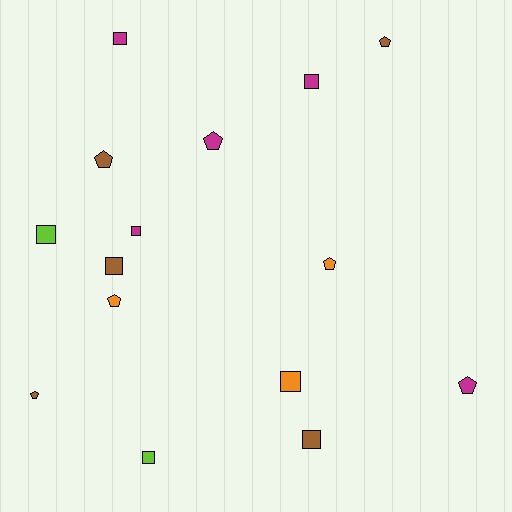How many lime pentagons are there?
There are no lime pentagons.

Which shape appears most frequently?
Square, with 8 objects.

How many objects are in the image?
There are 15 objects.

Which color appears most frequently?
Magenta, with 5 objects.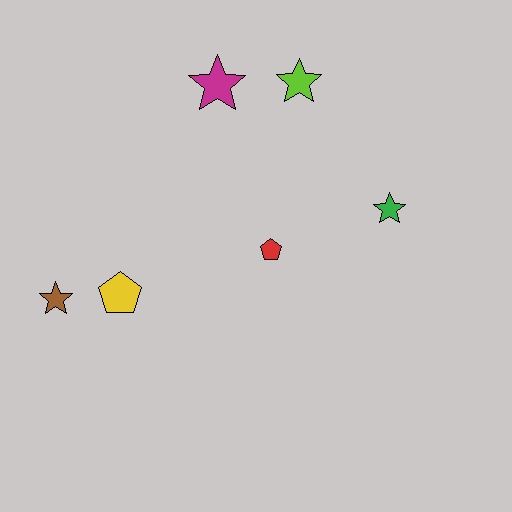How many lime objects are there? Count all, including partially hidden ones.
There is 1 lime object.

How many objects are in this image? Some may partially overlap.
There are 6 objects.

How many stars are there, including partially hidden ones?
There are 4 stars.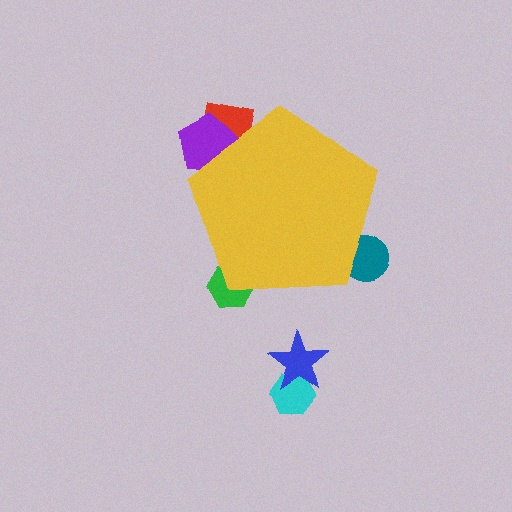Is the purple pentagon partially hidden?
Yes, the purple pentagon is partially hidden behind the yellow pentagon.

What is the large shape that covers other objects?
A yellow pentagon.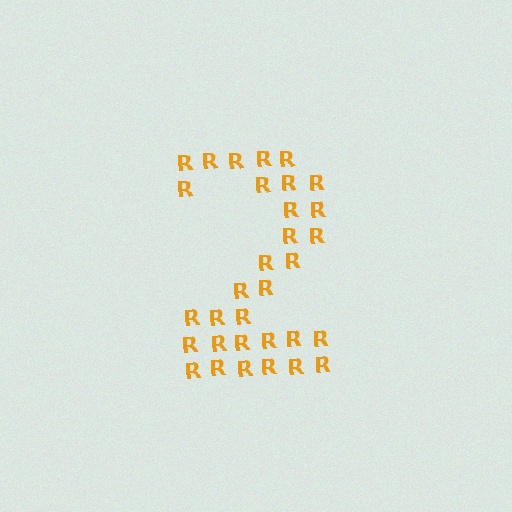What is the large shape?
The large shape is the digit 2.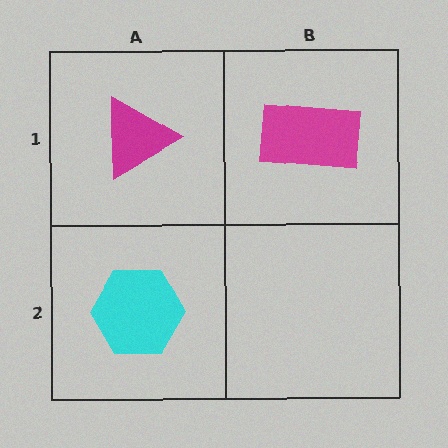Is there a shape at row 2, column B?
No, that cell is empty.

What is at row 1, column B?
A magenta rectangle.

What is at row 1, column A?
A magenta triangle.